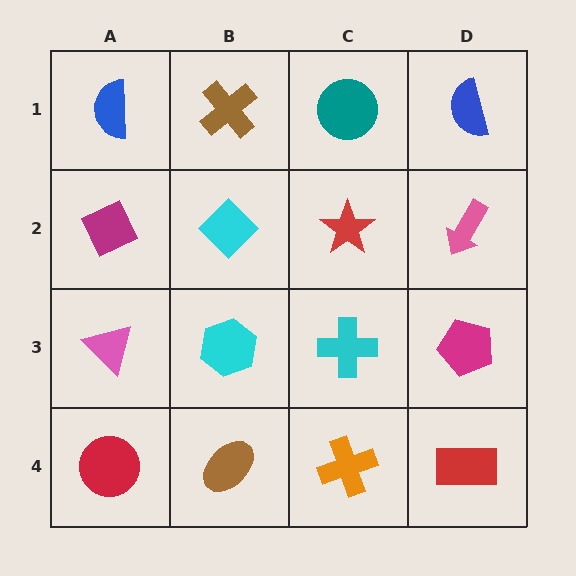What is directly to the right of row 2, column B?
A red star.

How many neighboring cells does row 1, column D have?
2.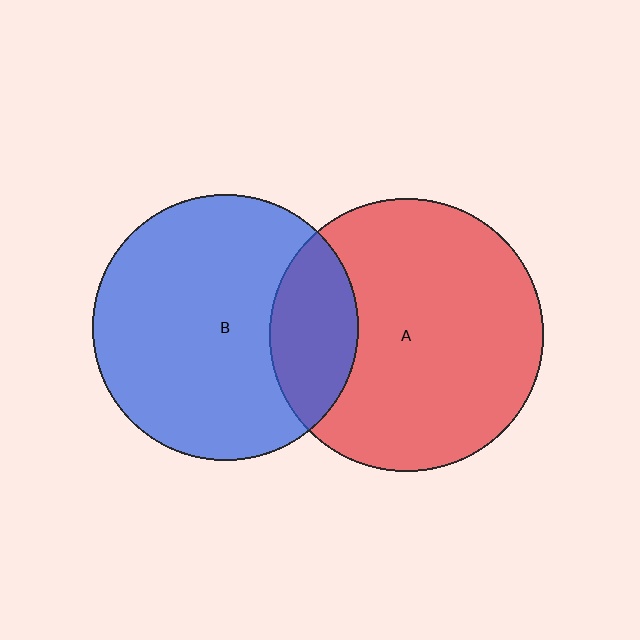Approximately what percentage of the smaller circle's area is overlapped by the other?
Approximately 20%.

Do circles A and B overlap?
Yes.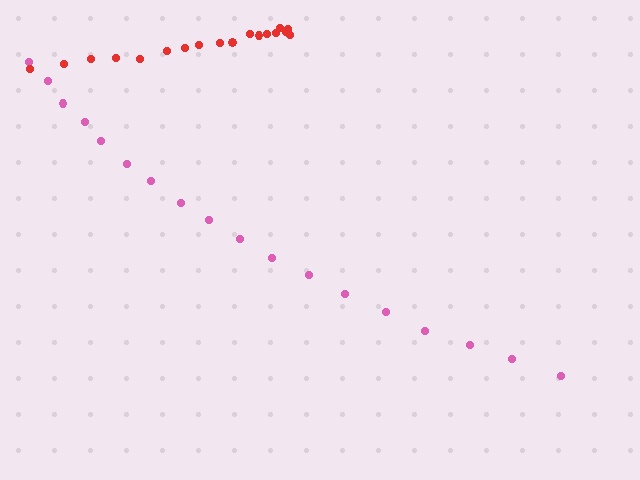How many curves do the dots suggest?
There are 2 distinct paths.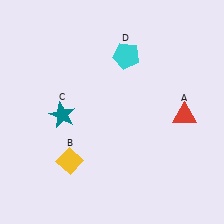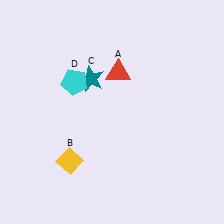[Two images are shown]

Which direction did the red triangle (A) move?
The red triangle (A) moved left.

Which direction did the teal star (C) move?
The teal star (C) moved up.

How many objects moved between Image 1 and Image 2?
3 objects moved between the two images.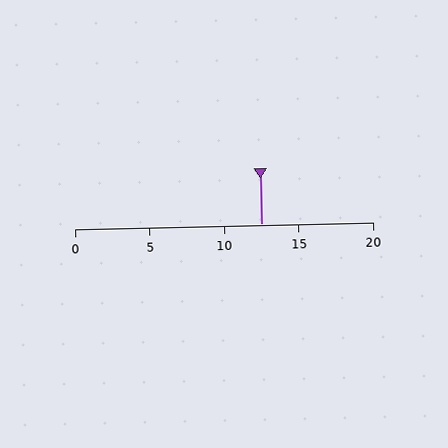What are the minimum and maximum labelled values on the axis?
The axis runs from 0 to 20.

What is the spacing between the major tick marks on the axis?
The major ticks are spaced 5 apart.